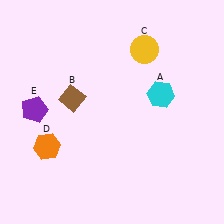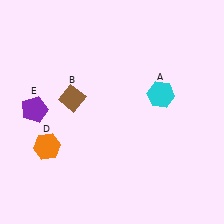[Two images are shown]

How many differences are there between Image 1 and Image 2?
There is 1 difference between the two images.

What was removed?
The yellow circle (C) was removed in Image 2.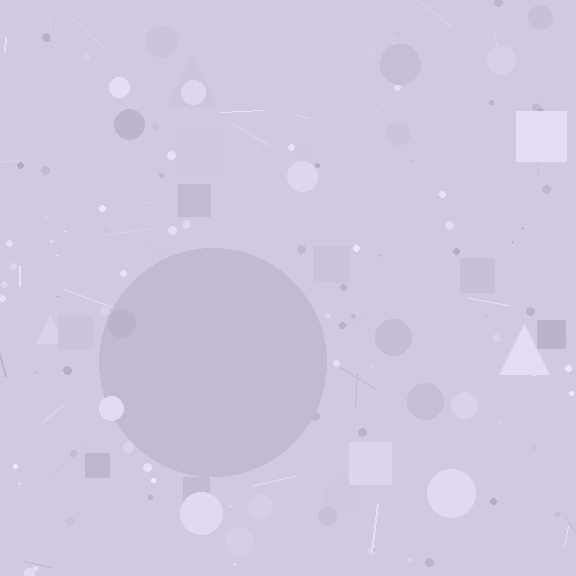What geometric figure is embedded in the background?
A circle is embedded in the background.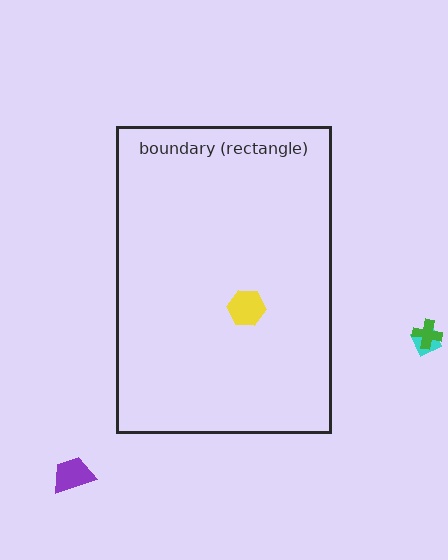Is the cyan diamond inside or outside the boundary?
Outside.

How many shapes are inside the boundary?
1 inside, 3 outside.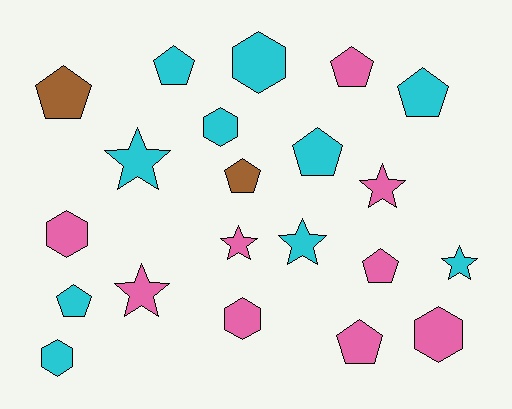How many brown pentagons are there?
There are 2 brown pentagons.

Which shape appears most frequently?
Pentagon, with 9 objects.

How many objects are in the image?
There are 21 objects.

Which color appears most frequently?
Cyan, with 10 objects.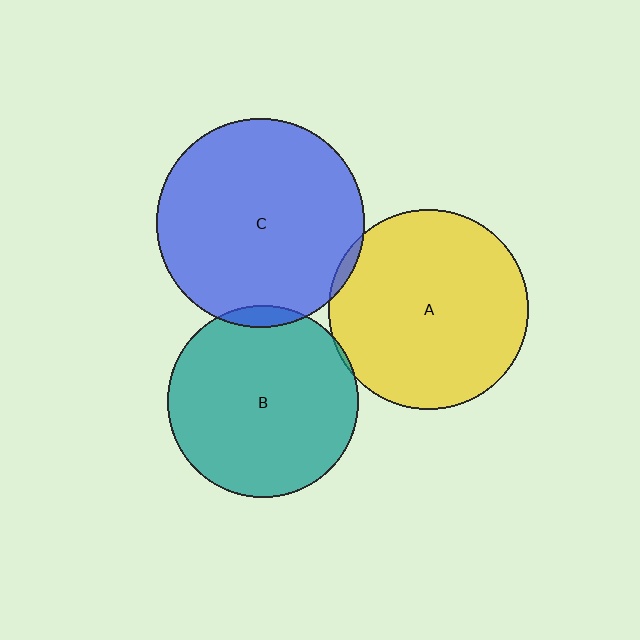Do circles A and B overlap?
Yes.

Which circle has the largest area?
Circle C (blue).